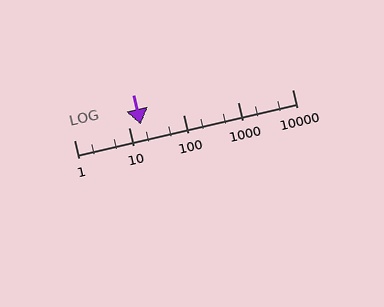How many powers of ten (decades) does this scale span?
The scale spans 4 decades, from 1 to 10000.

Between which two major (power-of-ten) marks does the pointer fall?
The pointer is between 10 and 100.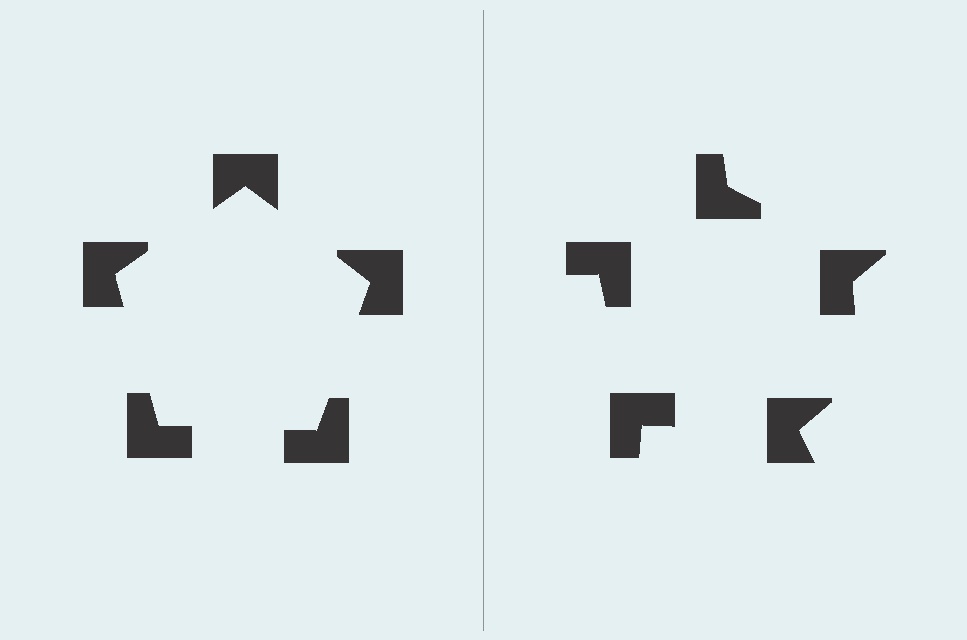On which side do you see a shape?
An illusory pentagon appears on the left side. On the right side the wedge cuts are rotated, so no coherent shape forms.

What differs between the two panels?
The notched squares are positioned identically on both sides; only the wedge orientations differ. On the left they align to a pentagon; on the right they are misaligned.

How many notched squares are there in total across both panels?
10 — 5 on each side.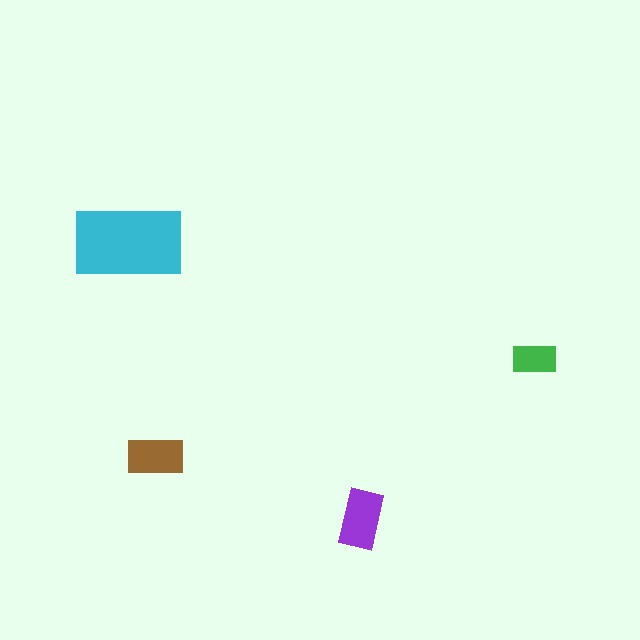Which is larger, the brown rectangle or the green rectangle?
The brown one.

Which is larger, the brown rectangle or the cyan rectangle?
The cyan one.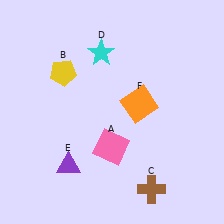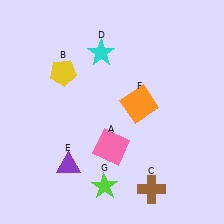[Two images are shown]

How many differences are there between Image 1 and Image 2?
There is 1 difference between the two images.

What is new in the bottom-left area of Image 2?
A lime star (G) was added in the bottom-left area of Image 2.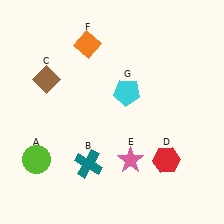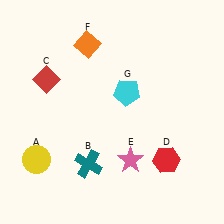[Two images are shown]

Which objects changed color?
A changed from lime to yellow. C changed from brown to red.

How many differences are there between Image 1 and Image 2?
There are 2 differences between the two images.